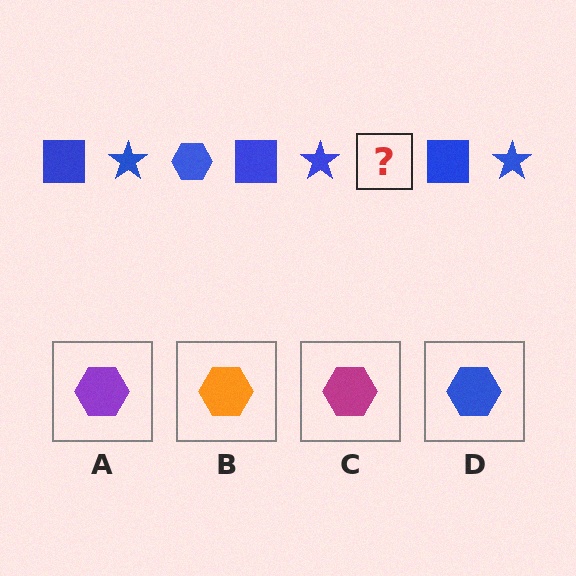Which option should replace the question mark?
Option D.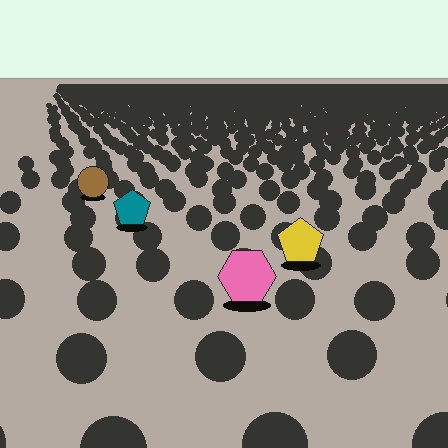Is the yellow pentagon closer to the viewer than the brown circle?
Yes. The yellow pentagon is closer — you can tell from the texture gradient: the ground texture is coarser near it.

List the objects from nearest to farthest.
From nearest to farthest: the pink hexagon, the yellow pentagon, the teal pentagon, the brown circle.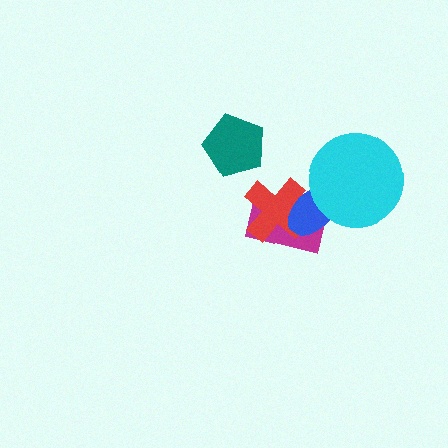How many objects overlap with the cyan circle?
1 object overlaps with the cyan circle.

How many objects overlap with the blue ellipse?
3 objects overlap with the blue ellipse.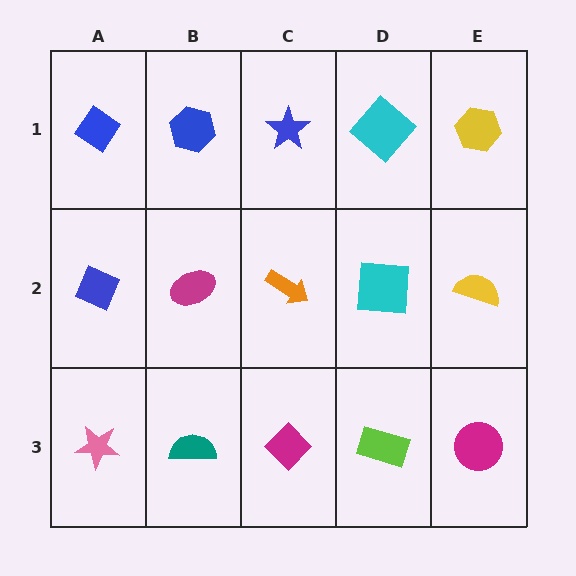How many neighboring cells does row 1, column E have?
2.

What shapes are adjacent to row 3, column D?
A cyan square (row 2, column D), a magenta diamond (row 3, column C), a magenta circle (row 3, column E).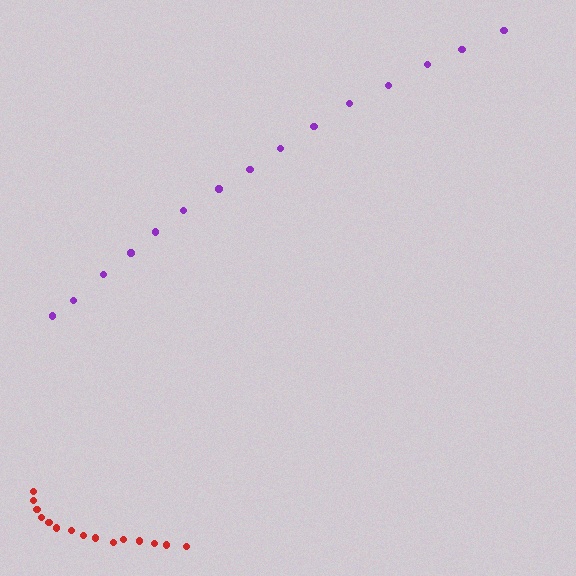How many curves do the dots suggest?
There are 2 distinct paths.